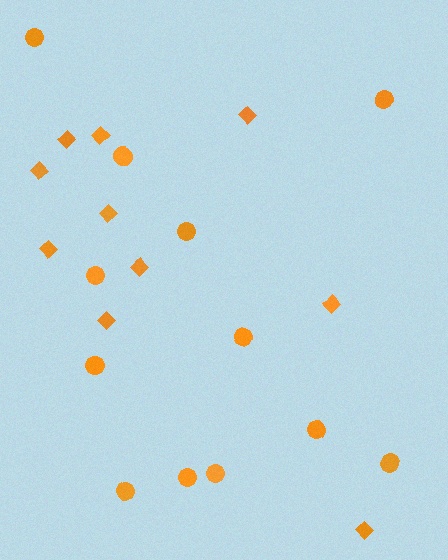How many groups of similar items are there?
There are 2 groups: one group of circles (12) and one group of diamonds (10).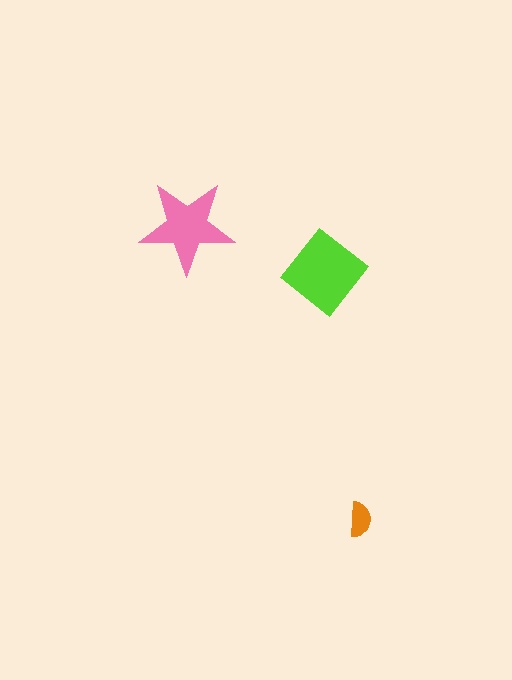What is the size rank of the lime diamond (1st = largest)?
1st.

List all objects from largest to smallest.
The lime diamond, the pink star, the orange semicircle.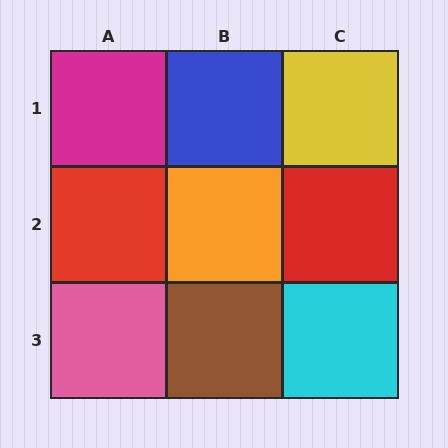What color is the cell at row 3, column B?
Brown.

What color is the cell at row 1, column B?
Blue.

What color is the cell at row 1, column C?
Yellow.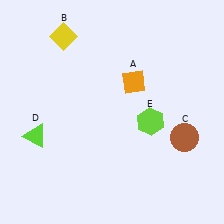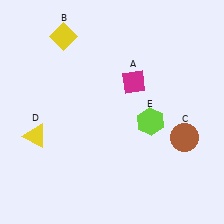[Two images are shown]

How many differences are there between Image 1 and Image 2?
There are 2 differences between the two images.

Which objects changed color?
A changed from orange to magenta. D changed from lime to yellow.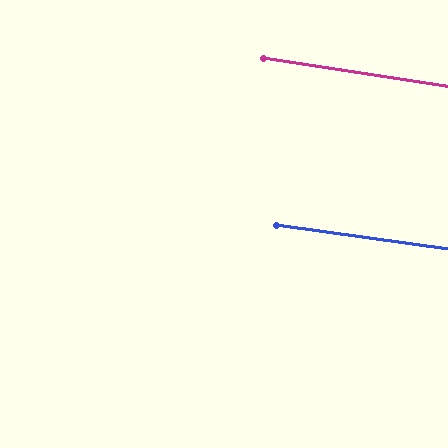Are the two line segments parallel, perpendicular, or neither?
Parallel — their directions differ by only 1.1°.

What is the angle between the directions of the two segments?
Approximately 1 degree.